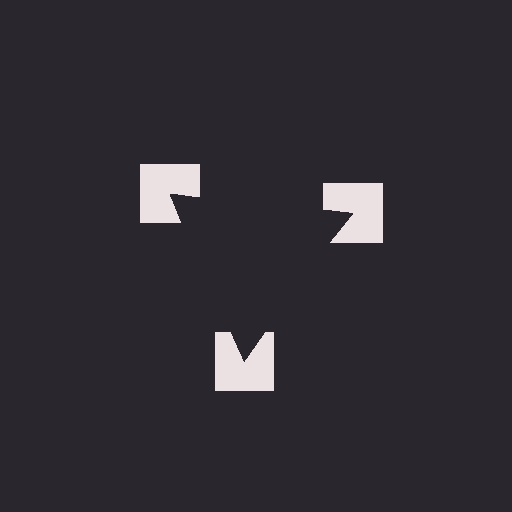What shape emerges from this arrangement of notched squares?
An illusory triangle — its edges are inferred from the aligned wedge cuts in the notched squares, not physically drawn.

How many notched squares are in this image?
There are 3 — one at each vertex of the illusory triangle.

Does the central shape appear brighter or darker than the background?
It typically appears slightly darker than the background, even though no actual brightness change is drawn.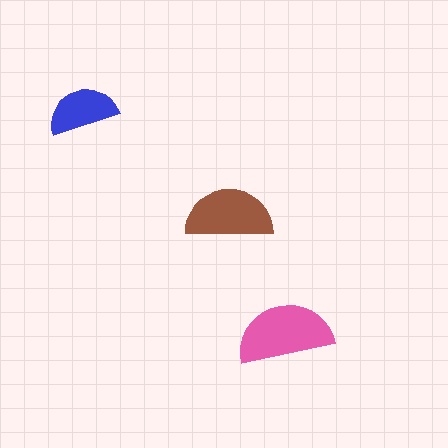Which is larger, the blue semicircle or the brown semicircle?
The brown one.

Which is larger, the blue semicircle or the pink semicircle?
The pink one.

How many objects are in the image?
There are 3 objects in the image.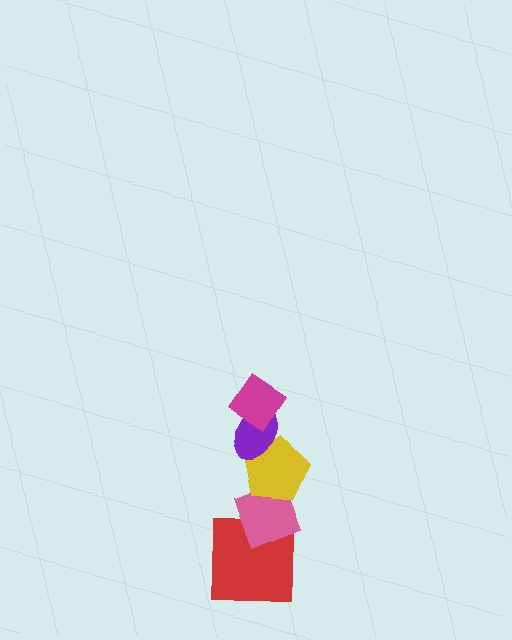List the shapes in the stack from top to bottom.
From top to bottom: the magenta diamond, the purple ellipse, the yellow pentagon, the pink diamond, the red square.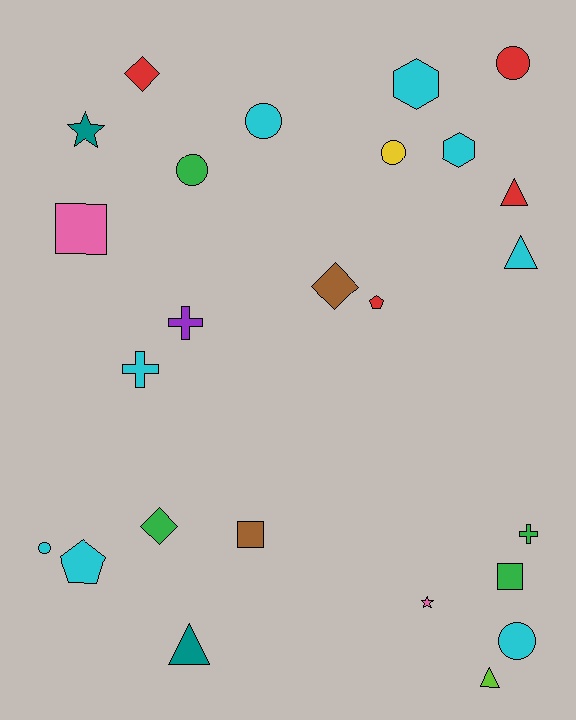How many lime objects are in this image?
There is 1 lime object.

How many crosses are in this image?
There are 3 crosses.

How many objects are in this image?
There are 25 objects.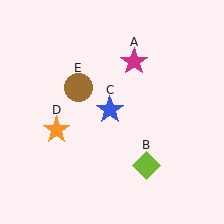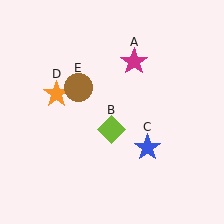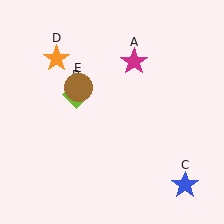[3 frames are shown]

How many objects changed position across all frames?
3 objects changed position: lime diamond (object B), blue star (object C), orange star (object D).